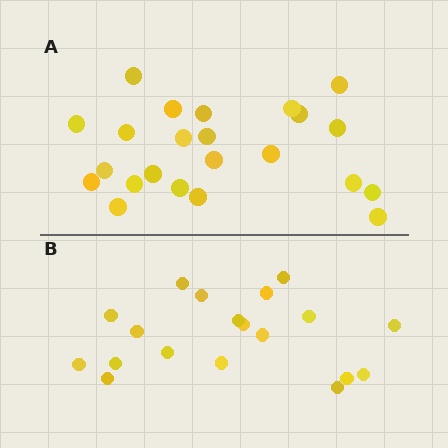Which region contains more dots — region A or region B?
Region A (the top region) has more dots.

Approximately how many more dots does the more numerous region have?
Region A has about 4 more dots than region B.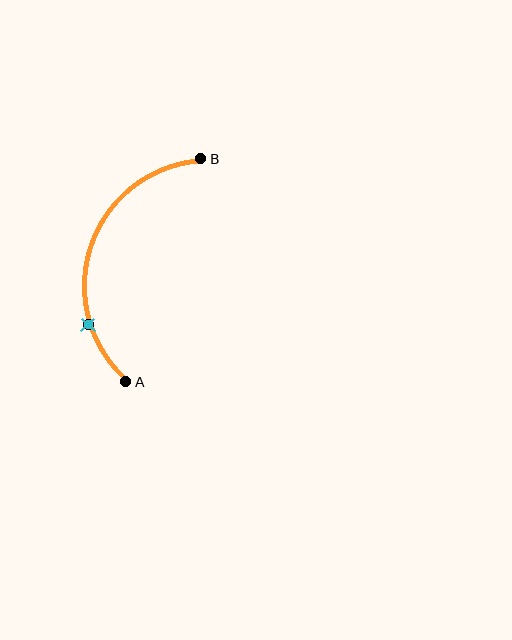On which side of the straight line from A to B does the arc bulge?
The arc bulges to the left of the straight line connecting A and B.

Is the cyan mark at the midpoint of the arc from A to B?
No. The cyan mark lies on the arc but is closer to endpoint A. The arc midpoint would be at the point on the curve equidistant along the arc from both A and B.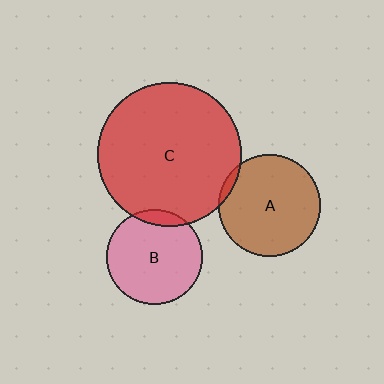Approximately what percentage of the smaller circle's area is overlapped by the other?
Approximately 5%.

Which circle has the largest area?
Circle C (red).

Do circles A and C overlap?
Yes.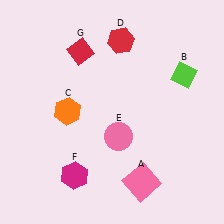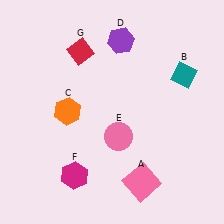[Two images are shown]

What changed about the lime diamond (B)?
In Image 1, B is lime. In Image 2, it changed to teal.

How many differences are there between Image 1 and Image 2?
There are 2 differences between the two images.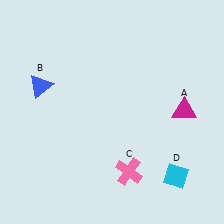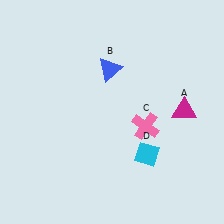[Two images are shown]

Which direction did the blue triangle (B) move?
The blue triangle (B) moved right.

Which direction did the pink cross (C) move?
The pink cross (C) moved up.